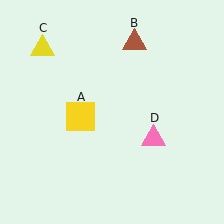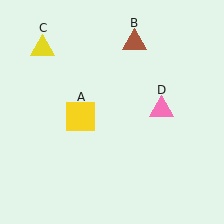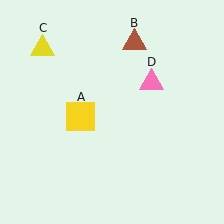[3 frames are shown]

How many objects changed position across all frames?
1 object changed position: pink triangle (object D).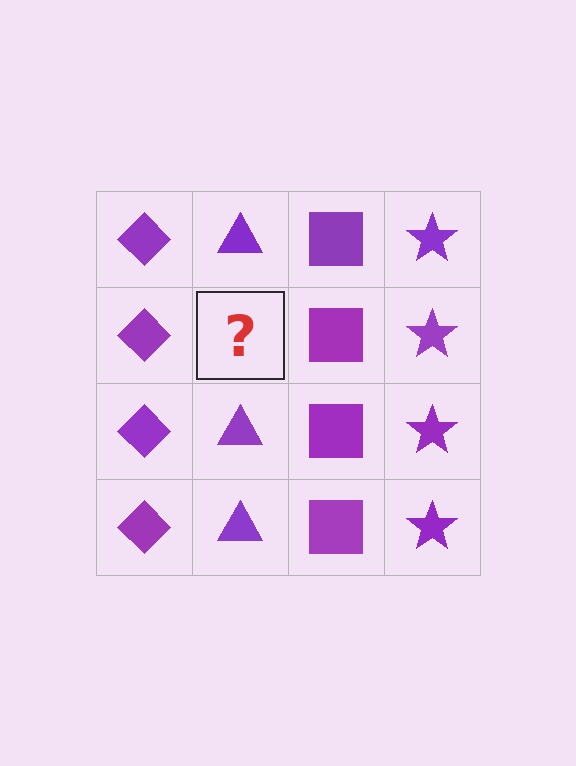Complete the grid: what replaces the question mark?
The question mark should be replaced with a purple triangle.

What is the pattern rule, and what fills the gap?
The rule is that each column has a consistent shape. The gap should be filled with a purple triangle.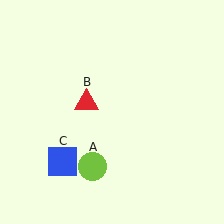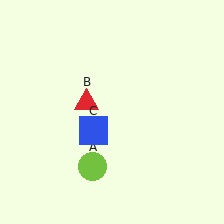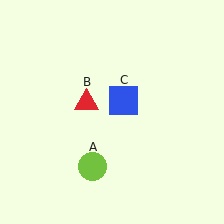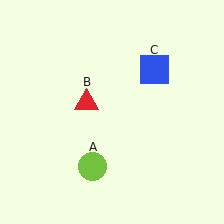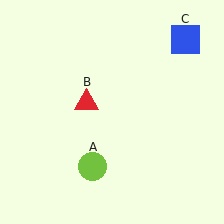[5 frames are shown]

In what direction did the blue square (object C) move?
The blue square (object C) moved up and to the right.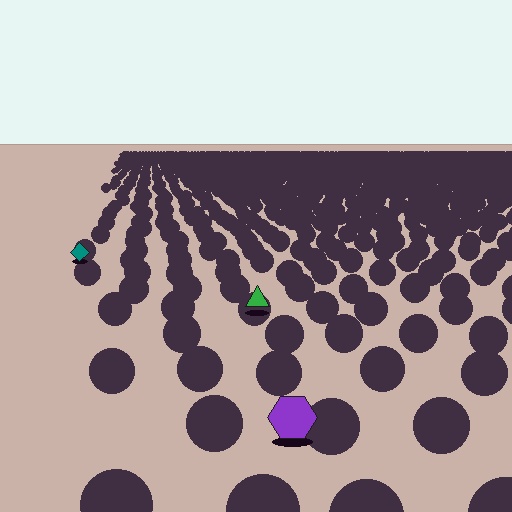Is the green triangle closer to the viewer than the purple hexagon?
No. The purple hexagon is closer — you can tell from the texture gradient: the ground texture is coarser near it.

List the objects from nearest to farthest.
From nearest to farthest: the purple hexagon, the green triangle, the teal diamond.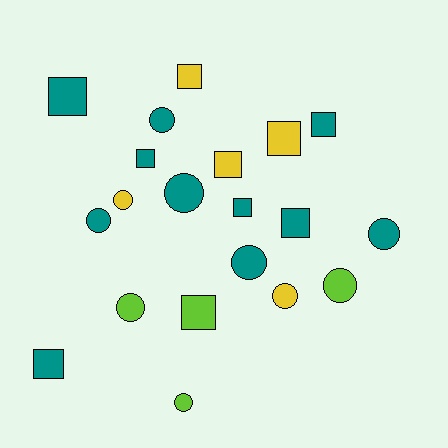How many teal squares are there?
There are 6 teal squares.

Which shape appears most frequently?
Square, with 10 objects.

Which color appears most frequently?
Teal, with 11 objects.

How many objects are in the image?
There are 20 objects.